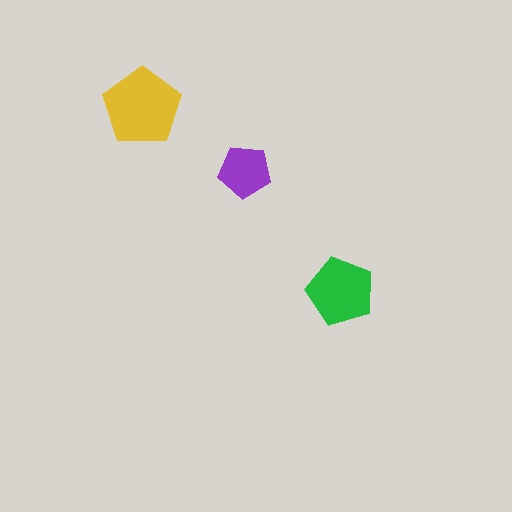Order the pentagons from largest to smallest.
the yellow one, the green one, the purple one.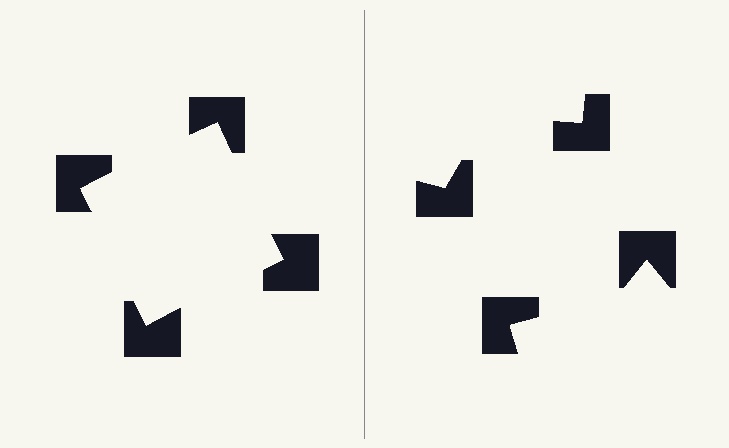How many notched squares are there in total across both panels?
8 — 4 on each side.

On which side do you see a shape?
An illusory square appears on the left side. On the right side the wedge cuts are rotated, so no coherent shape forms.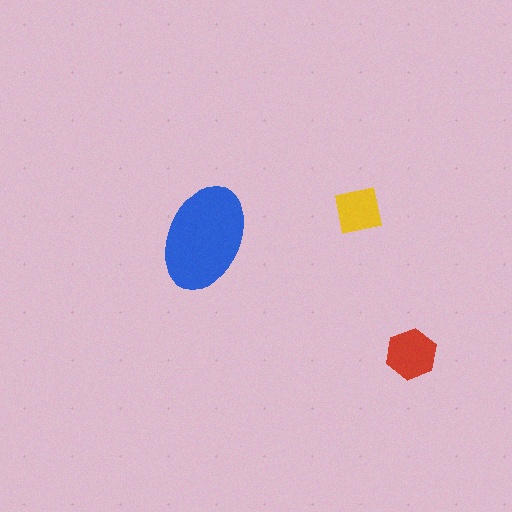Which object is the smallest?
The yellow square.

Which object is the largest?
The blue ellipse.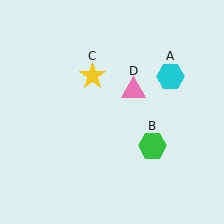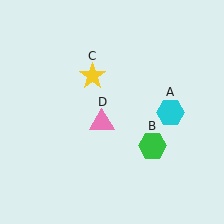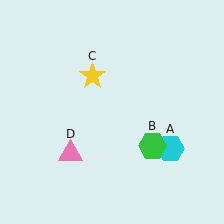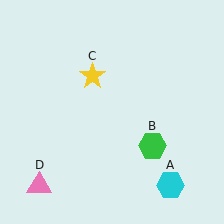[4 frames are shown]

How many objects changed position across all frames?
2 objects changed position: cyan hexagon (object A), pink triangle (object D).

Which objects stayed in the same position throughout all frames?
Green hexagon (object B) and yellow star (object C) remained stationary.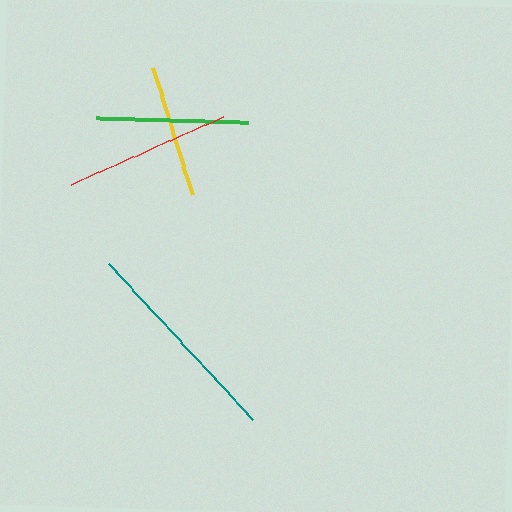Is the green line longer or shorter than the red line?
The red line is longer than the green line.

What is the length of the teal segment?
The teal segment is approximately 213 pixels long.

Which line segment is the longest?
The teal line is the longest at approximately 213 pixels.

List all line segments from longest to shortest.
From longest to shortest: teal, red, green, yellow.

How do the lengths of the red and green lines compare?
The red and green lines are approximately the same length.